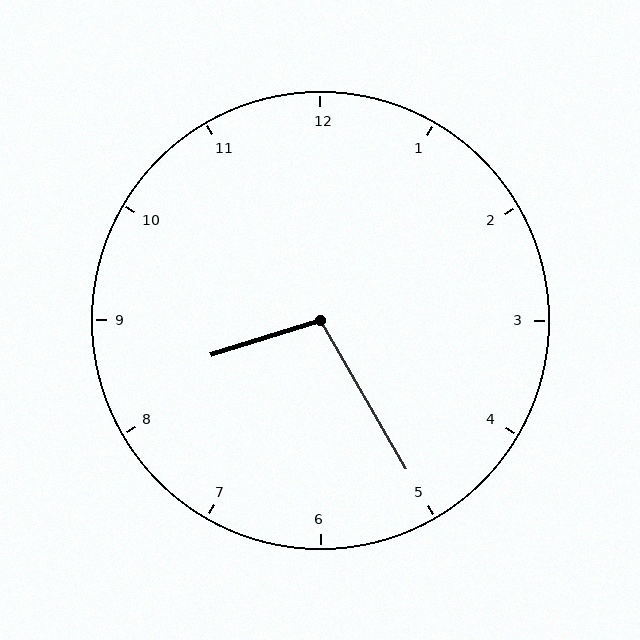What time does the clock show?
8:25.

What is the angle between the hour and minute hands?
Approximately 102 degrees.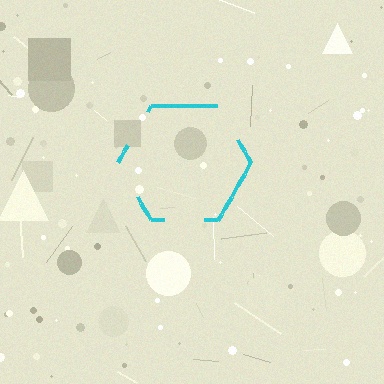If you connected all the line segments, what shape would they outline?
They would outline a hexagon.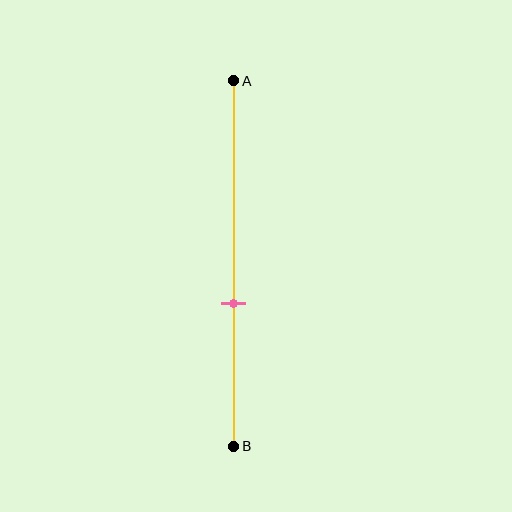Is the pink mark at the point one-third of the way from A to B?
No, the mark is at about 60% from A, not at the 33% one-third point.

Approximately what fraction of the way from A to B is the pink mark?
The pink mark is approximately 60% of the way from A to B.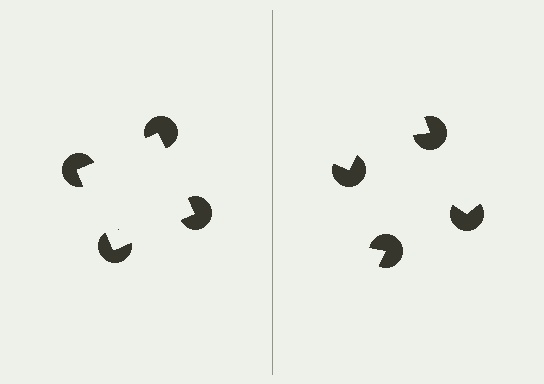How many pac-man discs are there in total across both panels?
8 — 4 on each side.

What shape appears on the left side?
An illusory square.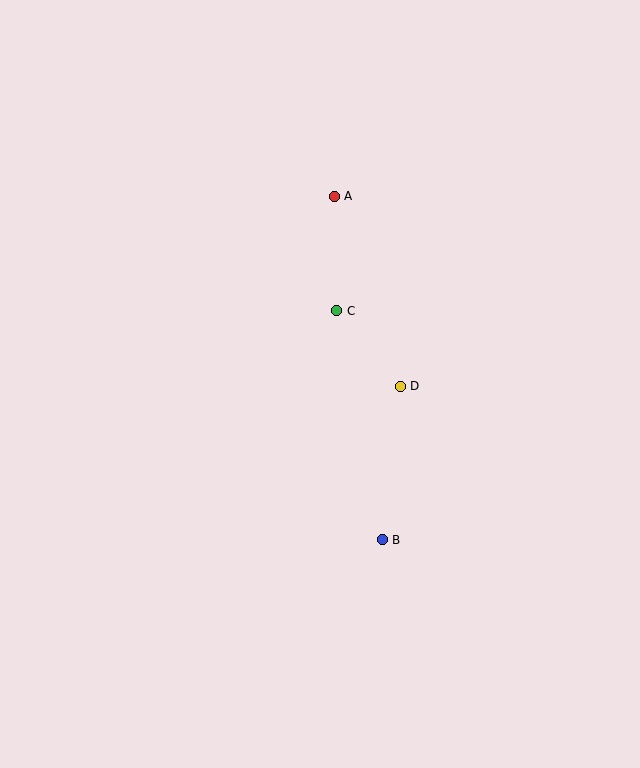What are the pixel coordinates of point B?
Point B is at (382, 540).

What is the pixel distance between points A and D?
The distance between A and D is 201 pixels.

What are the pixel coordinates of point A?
Point A is at (334, 196).